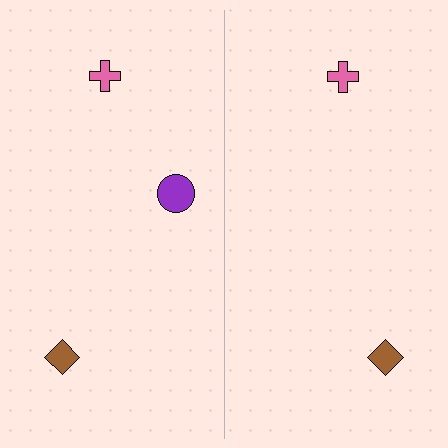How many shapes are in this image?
There are 5 shapes in this image.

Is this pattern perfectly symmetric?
No, the pattern is not perfectly symmetric. A purple circle is missing from the right side.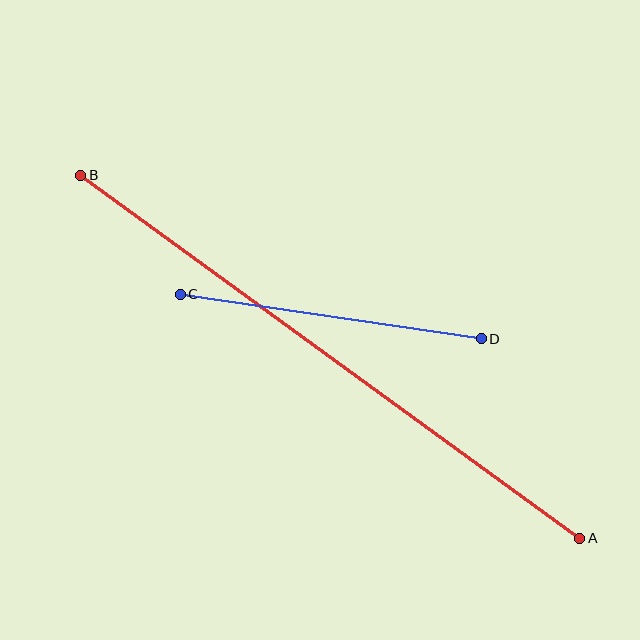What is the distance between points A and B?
The distance is approximately 617 pixels.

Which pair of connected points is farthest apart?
Points A and B are farthest apart.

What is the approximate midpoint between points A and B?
The midpoint is at approximately (330, 357) pixels.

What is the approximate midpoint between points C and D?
The midpoint is at approximately (331, 317) pixels.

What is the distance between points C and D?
The distance is approximately 305 pixels.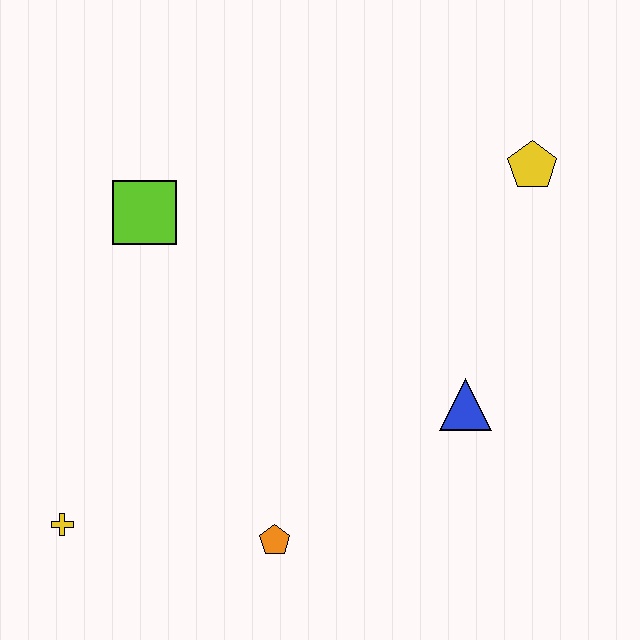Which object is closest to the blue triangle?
The orange pentagon is closest to the blue triangle.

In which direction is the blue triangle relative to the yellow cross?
The blue triangle is to the right of the yellow cross.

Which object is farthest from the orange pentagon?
The yellow pentagon is farthest from the orange pentagon.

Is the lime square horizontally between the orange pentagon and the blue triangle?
No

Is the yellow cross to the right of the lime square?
No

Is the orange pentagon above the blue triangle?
No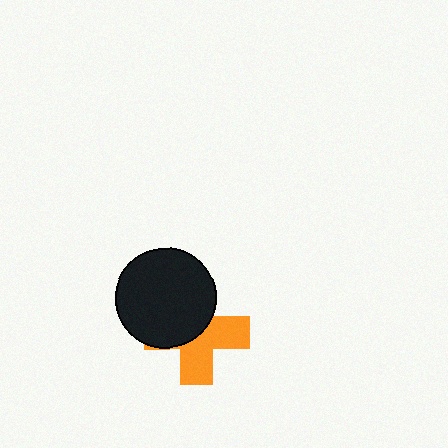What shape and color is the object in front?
The object in front is a black circle.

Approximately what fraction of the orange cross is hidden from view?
Roughly 50% of the orange cross is hidden behind the black circle.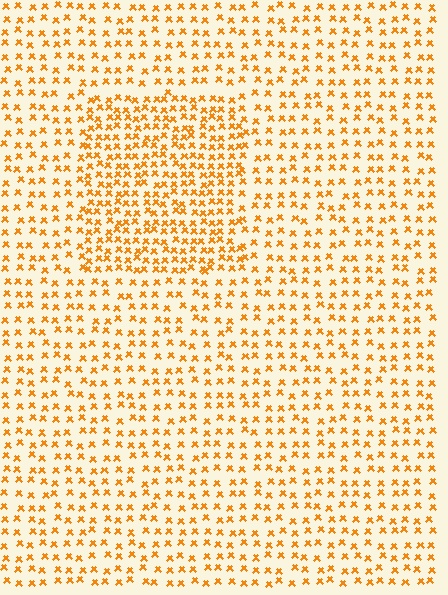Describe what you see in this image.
The image contains small orange elements arranged at two different densities. A rectangle-shaped region is visible where the elements are more densely packed than the surrounding area.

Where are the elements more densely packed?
The elements are more densely packed inside the rectangle boundary.